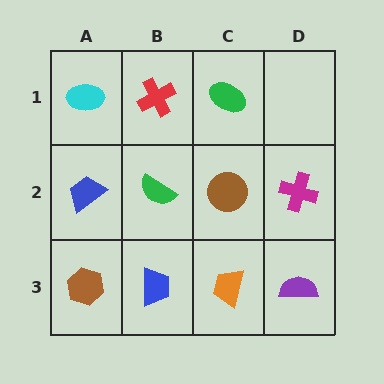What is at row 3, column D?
A purple semicircle.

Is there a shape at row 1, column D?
No, that cell is empty.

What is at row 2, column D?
A magenta cross.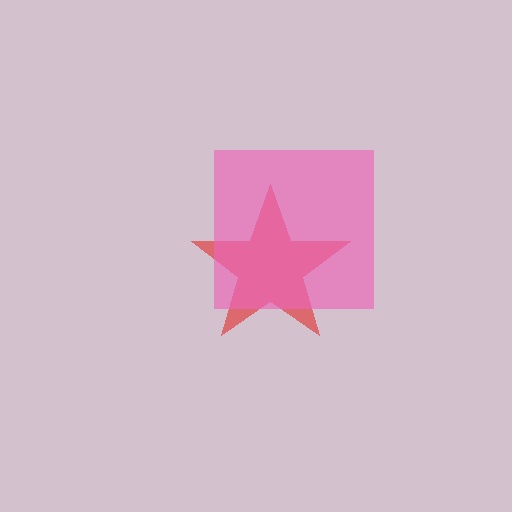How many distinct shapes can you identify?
There are 2 distinct shapes: a red star, a pink square.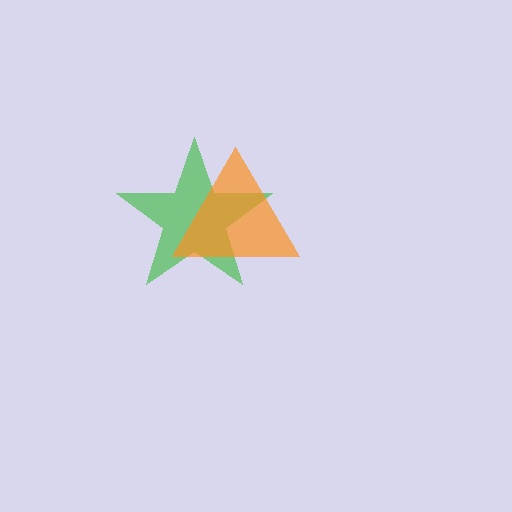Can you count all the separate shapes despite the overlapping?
Yes, there are 2 separate shapes.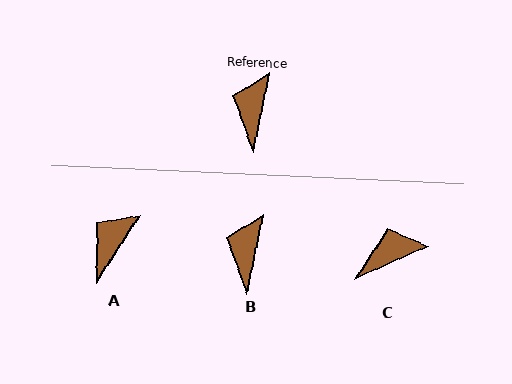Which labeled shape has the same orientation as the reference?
B.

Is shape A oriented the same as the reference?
No, it is off by about 21 degrees.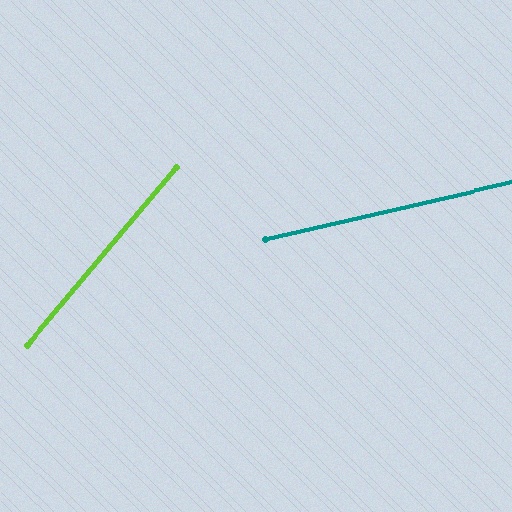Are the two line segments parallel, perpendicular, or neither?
Neither parallel nor perpendicular — they differ by about 37°.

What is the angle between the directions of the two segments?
Approximately 37 degrees.